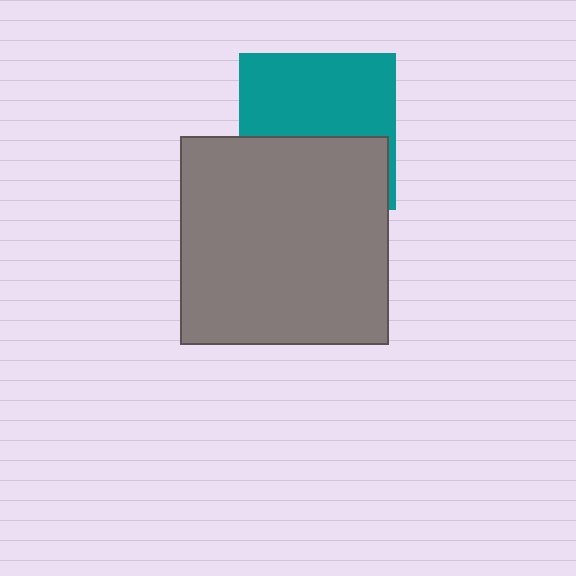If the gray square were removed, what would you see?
You would see the complete teal square.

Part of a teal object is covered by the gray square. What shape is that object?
It is a square.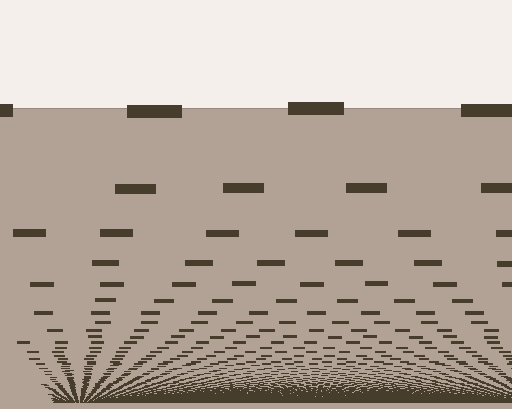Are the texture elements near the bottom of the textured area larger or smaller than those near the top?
Smaller. The gradient is inverted — elements near the bottom are smaller and denser.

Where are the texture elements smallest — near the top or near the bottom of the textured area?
Near the bottom.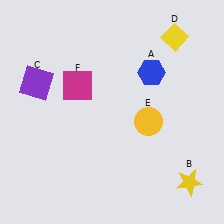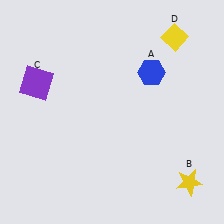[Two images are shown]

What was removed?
The magenta square (F), the yellow circle (E) were removed in Image 2.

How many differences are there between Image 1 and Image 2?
There are 2 differences between the two images.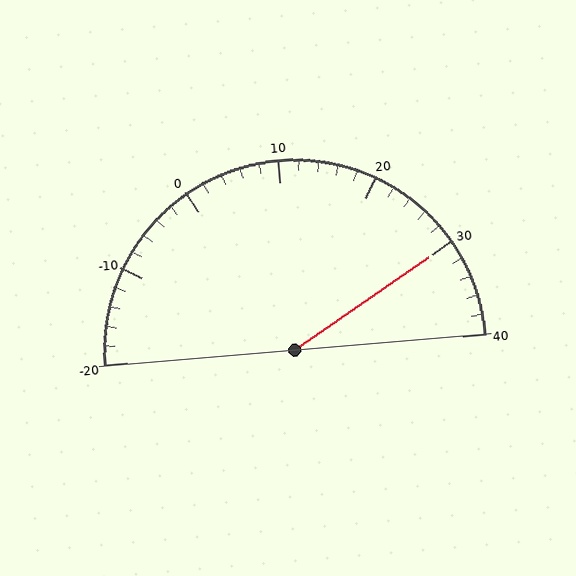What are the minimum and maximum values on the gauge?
The gauge ranges from -20 to 40.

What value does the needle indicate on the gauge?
The needle indicates approximately 30.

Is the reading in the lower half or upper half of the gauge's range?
The reading is in the upper half of the range (-20 to 40).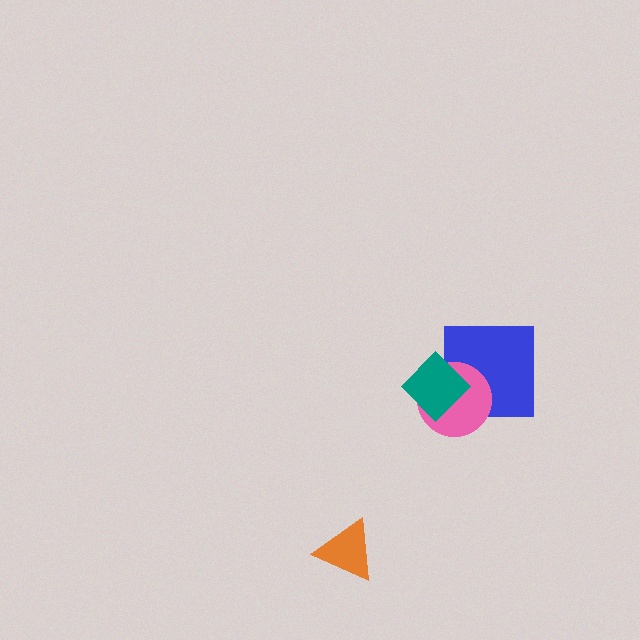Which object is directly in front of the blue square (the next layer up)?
The pink circle is directly in front of the blue square.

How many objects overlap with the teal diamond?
2 objects overlap with the teal diamond.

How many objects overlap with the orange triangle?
0 objects overlap with the orange triangle.